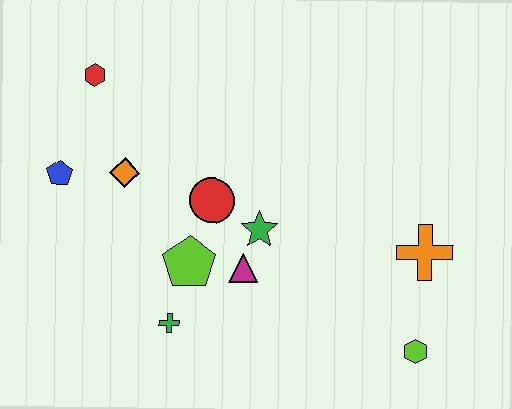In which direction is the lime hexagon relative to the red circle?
The lime hexagon is to the right of the red circle.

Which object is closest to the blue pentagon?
The orange diamond is closest to the blue pentagon.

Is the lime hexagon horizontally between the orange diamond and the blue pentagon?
No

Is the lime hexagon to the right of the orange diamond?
Yes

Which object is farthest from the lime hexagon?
The red hexagon is farthest from the lime hexagon.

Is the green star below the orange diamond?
Yes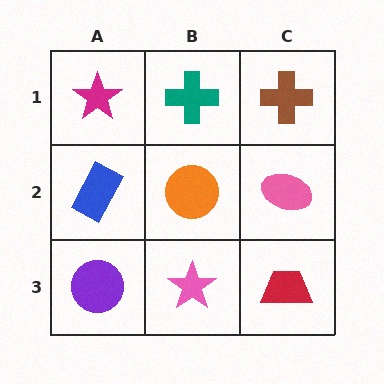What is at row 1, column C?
A brown cross.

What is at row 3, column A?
A purple circle.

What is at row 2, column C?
A pink ellipse.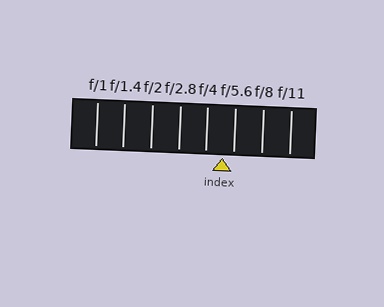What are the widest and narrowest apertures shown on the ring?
The widest aperture shown is f/1 and the narrowest is f/11.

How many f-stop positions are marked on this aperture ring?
There are 8 f-stop positions marked.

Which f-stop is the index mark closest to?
The index mark is closest to f/5.6.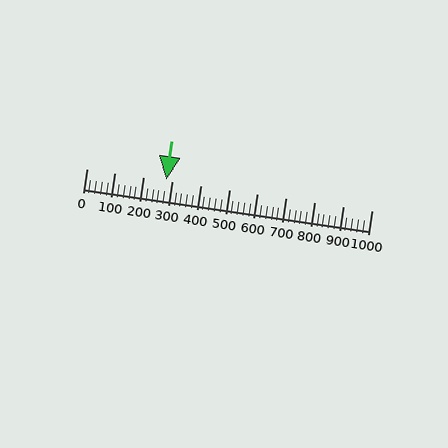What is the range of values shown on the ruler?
The ruler shows values from 0 to 1000.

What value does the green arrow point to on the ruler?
The green arrow points to approximately 279.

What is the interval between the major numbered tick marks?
The major tick marks are spaced 100 units apart.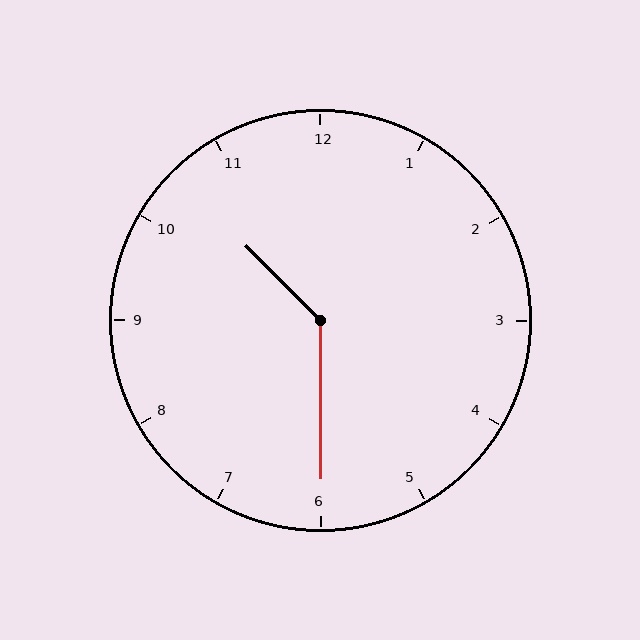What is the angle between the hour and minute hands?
Approximately 135 degrees.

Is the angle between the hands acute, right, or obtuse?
It is obtuse.